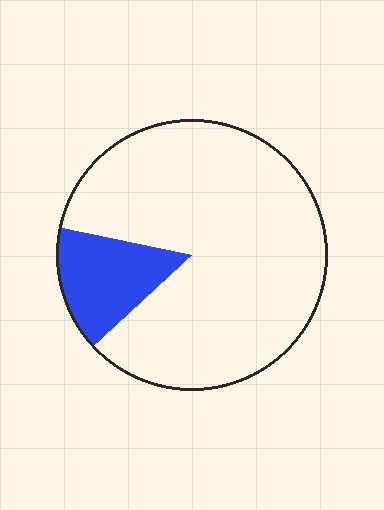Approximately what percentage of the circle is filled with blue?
Approximately 15%.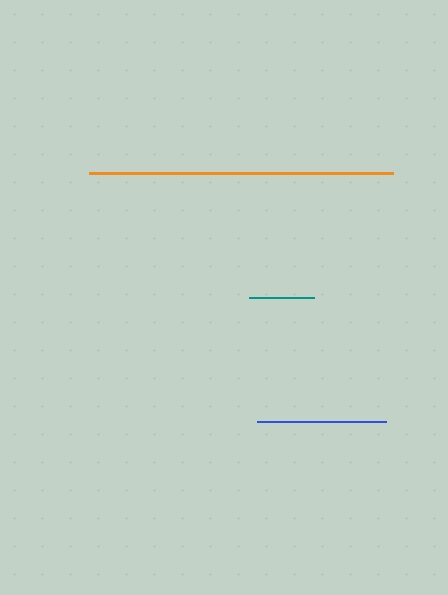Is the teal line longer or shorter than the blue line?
The blue line is longer than the teal line.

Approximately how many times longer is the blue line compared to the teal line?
The blue line is approximately 2.0 times the length of the teal line.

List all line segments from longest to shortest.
From longest to shortest: orange, blue, teal.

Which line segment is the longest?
The orange line is the longest at approximately 304 pixels.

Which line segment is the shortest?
The teal line is the shortest at approximately 65 pixels.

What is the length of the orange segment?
The orange segment is approximately 304 pixels long.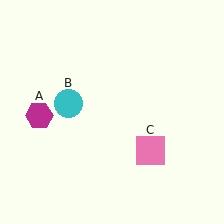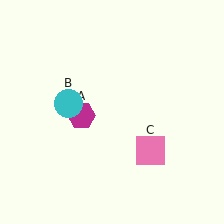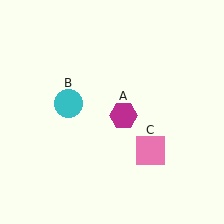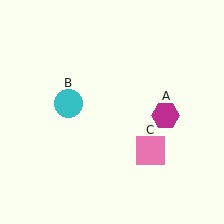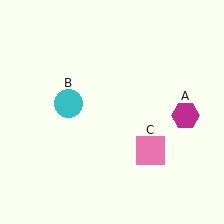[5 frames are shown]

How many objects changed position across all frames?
1 object changed position: magenta hexagon (object A).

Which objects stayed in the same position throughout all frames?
Cyan circle (object B) and pink square (object C) remained stationary.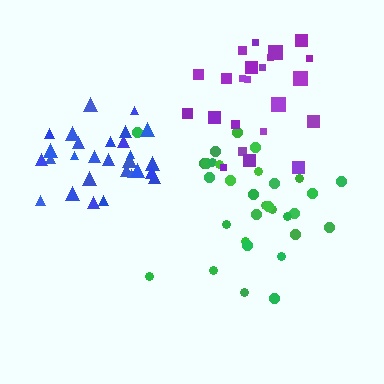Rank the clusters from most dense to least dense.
blue, green, purple.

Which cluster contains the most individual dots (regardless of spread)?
Green (32).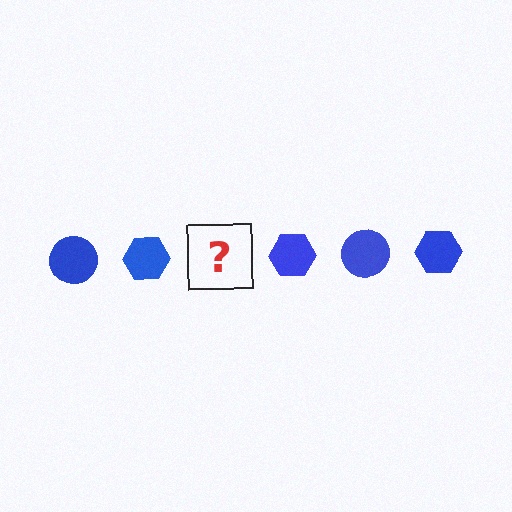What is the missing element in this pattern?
The missing element is a blue circle.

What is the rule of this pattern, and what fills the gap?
The rule is that the pattern cycles through circle, hexagon shapes in blue. The gap should be filled with a blue circle.